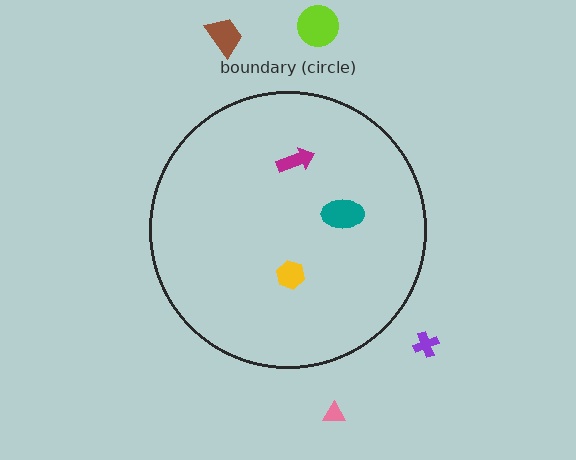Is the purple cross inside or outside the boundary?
Outside.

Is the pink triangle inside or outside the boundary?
Outside.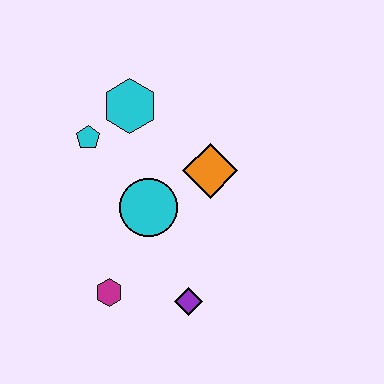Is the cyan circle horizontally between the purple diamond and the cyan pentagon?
Yes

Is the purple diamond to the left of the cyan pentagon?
No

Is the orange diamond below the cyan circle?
No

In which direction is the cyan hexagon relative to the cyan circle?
The cyan hexagon is above the cyan circle.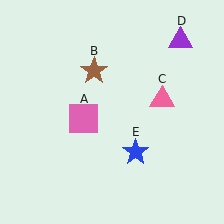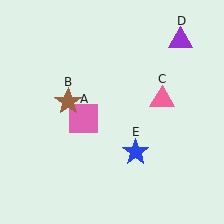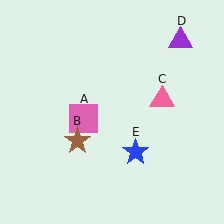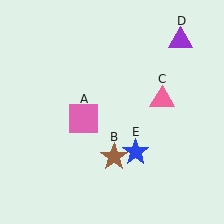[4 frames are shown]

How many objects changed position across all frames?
1 object changed position: brown star (object B).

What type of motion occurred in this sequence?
The brown star (object B) rotated counterclockwise around the center of the scene.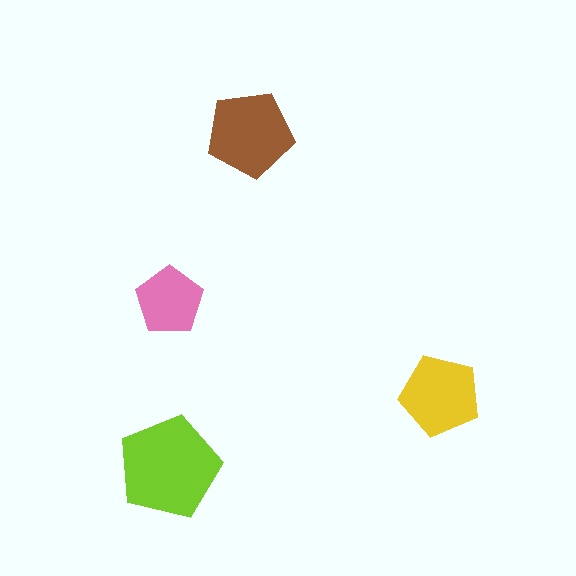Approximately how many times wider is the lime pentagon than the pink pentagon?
About 1.5 times wider.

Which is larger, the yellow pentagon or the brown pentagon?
The brown one.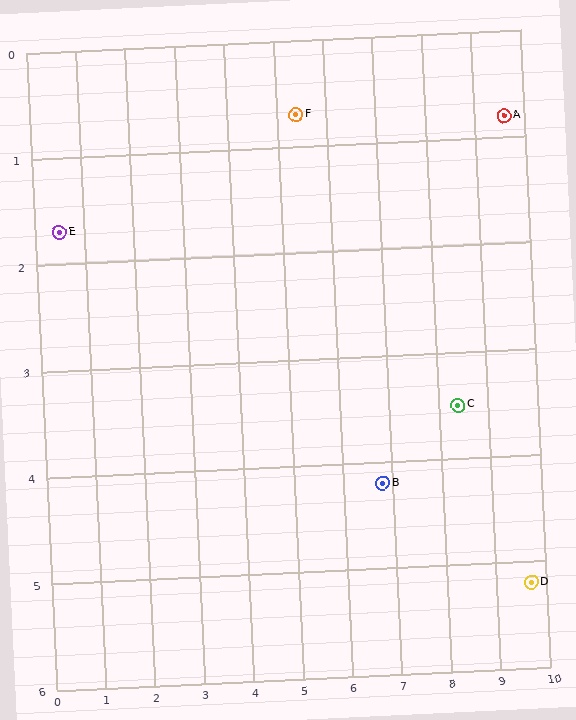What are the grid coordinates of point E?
Point E is at approximately (0.5, 1.7).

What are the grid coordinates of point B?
Point B is at approximately (6.8, 4.2).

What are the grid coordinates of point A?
Point A is at approximately (9.6, 0.8).